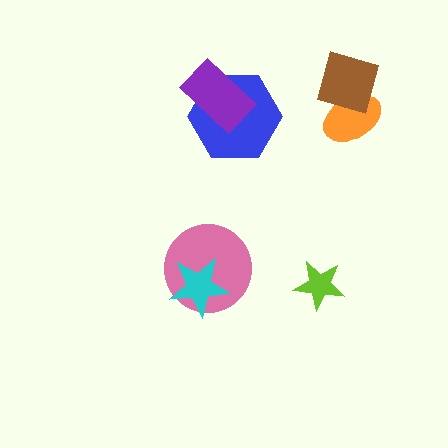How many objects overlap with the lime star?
0 objects overlap with the lime star.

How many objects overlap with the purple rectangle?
1 object overlaps with the purple rectangle.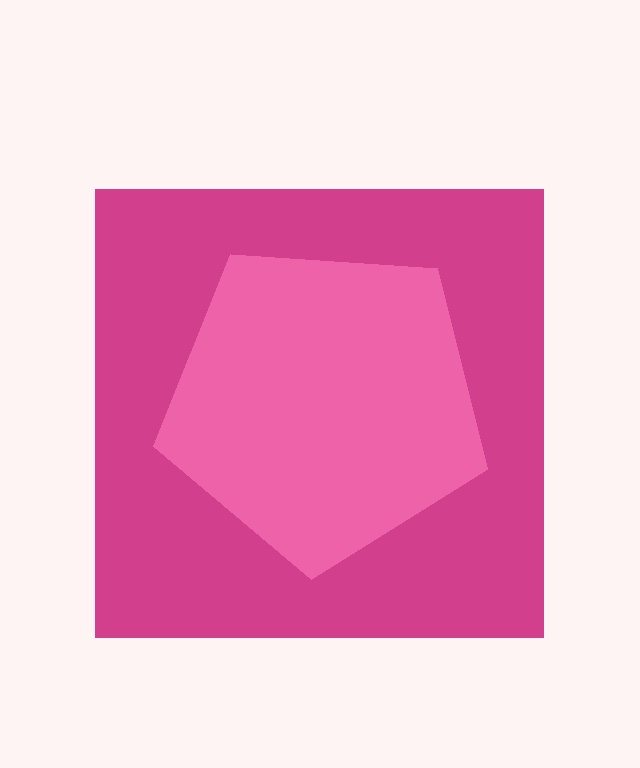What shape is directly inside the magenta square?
The pink pentagon.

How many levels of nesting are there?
2.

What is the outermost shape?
The magenta square.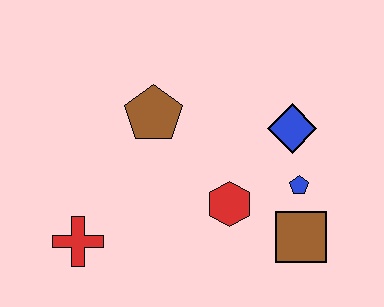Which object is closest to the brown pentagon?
The red hexagon is closest to the brown pentagon.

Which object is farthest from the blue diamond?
The red cross is farthest from the blue diamond.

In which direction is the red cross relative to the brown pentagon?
The red cross is below the brown pentagon.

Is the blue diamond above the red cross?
Yes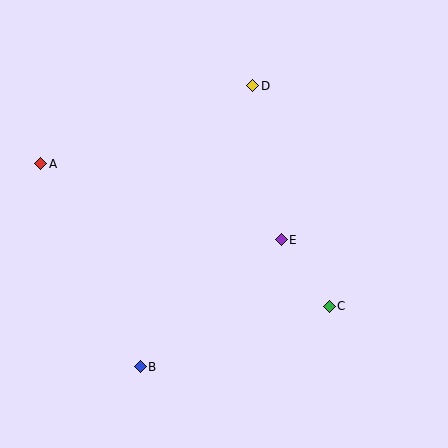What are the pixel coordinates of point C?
Point C is at (329, 306).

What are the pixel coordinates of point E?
Point E is at (281, 240).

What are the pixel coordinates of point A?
Point A is at (41, 164).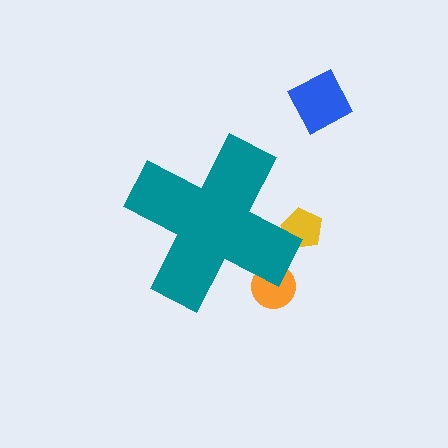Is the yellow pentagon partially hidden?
Yes, the yellow pentagon is partially hidden behind the teal cross.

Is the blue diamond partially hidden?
No, the blue diamond is fully visible.